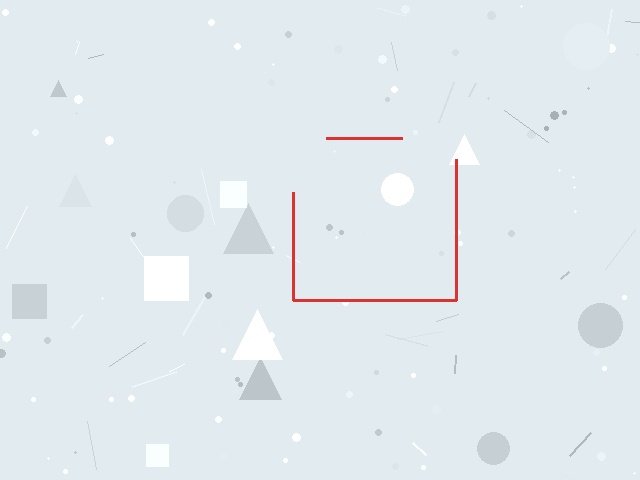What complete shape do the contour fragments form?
The contour fragments form a square.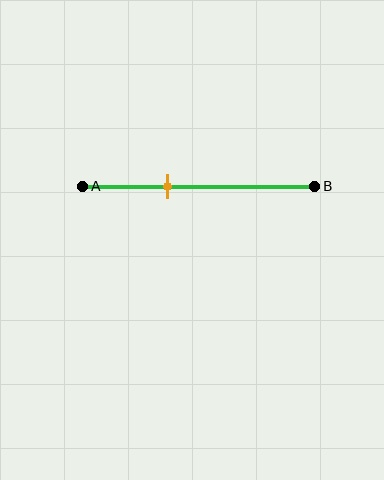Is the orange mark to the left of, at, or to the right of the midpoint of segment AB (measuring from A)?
The orange mark is to the left of the midpoint of segment AB.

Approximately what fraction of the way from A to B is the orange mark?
The orange mark is approximately 35% of the way from A to B.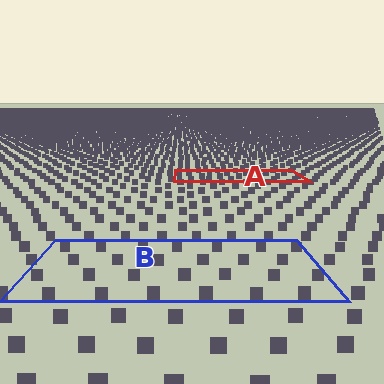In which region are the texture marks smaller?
The texture marks are smaller in region A, because it is farther away.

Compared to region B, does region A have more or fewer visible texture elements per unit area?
Region A has more texture elements per unit area — they are packed more densely because it is farther away.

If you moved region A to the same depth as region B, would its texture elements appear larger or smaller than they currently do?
They would appear larger. At a closer depth, the same texture elements are projected at a bigger on-screen size.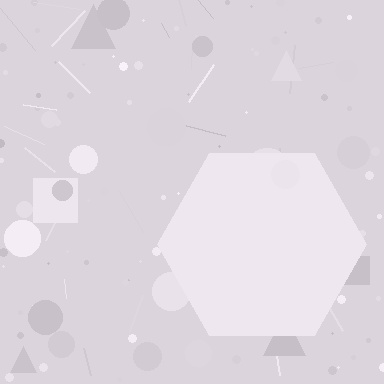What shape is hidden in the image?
A hexagon is hidden in the image.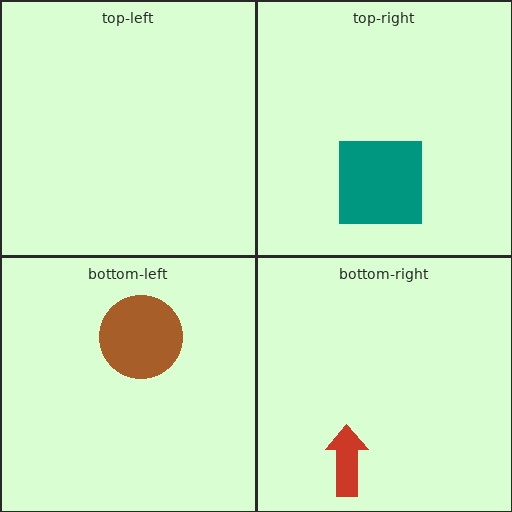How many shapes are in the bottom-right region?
1.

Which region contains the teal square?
The top-right region.